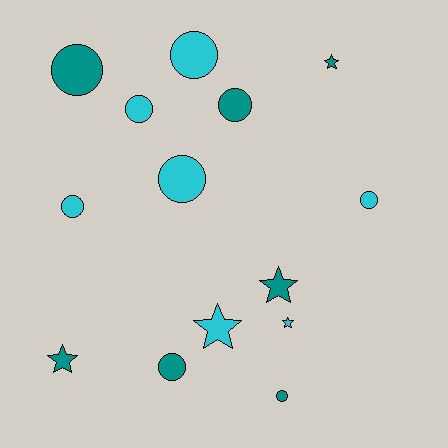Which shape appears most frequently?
Circle, with 9 objects.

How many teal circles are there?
There are 4 teal circles.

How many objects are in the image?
There are 14 objects.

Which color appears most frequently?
Cyan, with 7 objects.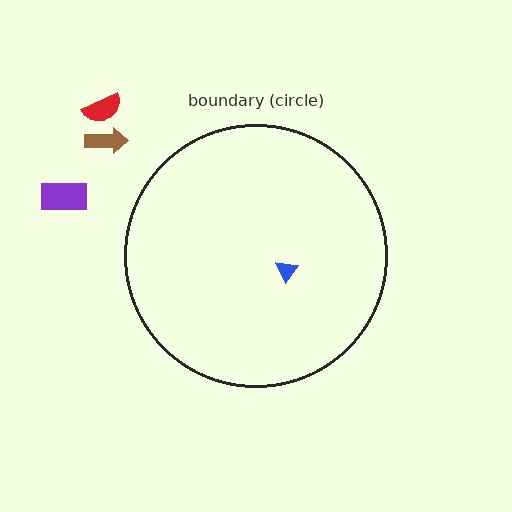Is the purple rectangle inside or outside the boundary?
Outside.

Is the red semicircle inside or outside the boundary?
Outside.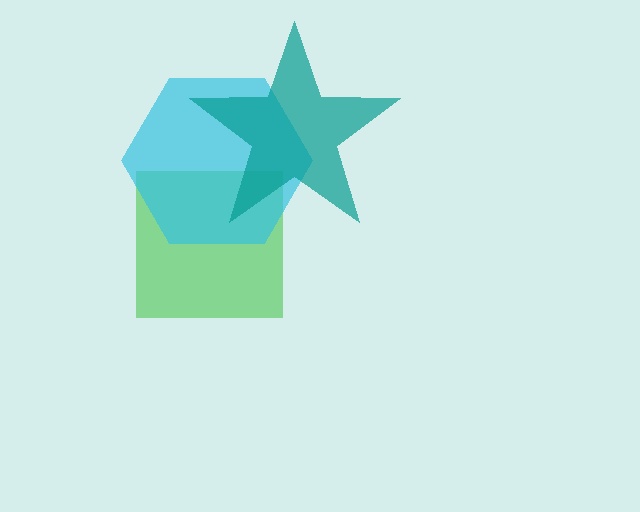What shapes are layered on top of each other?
The layered shapes are: a green square, a cyan hexagon, a teal star.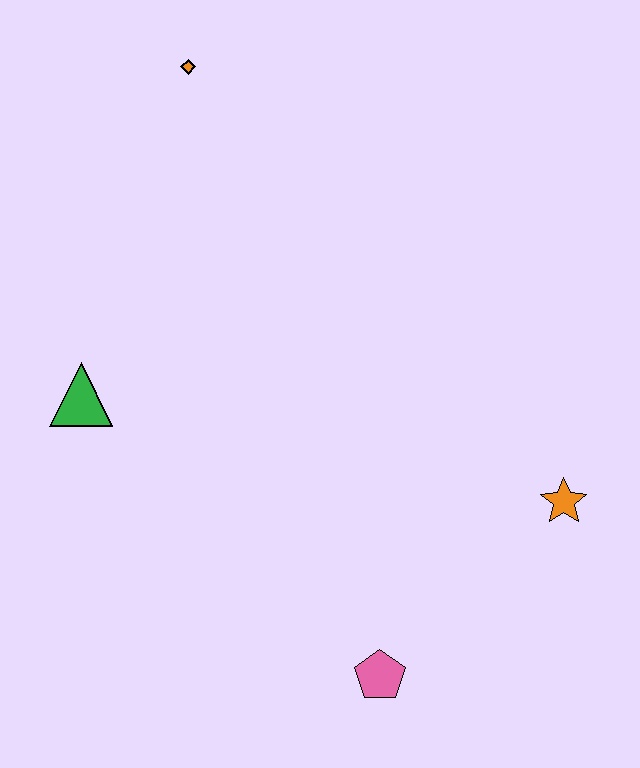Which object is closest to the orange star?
The pink pentagon is closest to the orange star.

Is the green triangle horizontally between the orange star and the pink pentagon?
No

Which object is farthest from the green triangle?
The orange star is farthest from the green triangle.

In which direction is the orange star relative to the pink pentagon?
The orange star is to the right of the pink pentagon.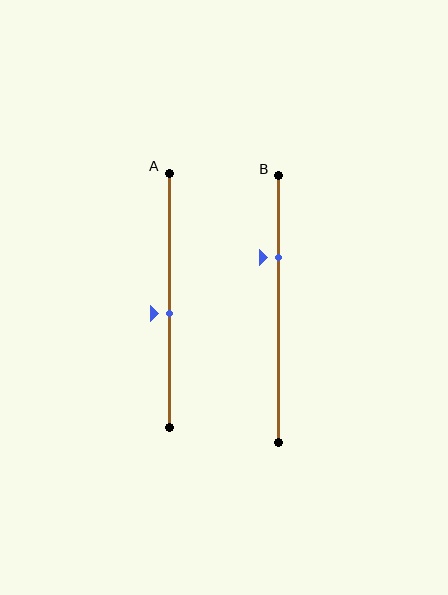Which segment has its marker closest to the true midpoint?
Segment A has its marker closest to the true midpoint.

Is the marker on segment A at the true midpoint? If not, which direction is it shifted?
No, the marker on segment A is shifted downward by about 5% of the segment length.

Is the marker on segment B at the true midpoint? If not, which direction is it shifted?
No, the marker on segment B is shifted upward by about 19% of the segment length.